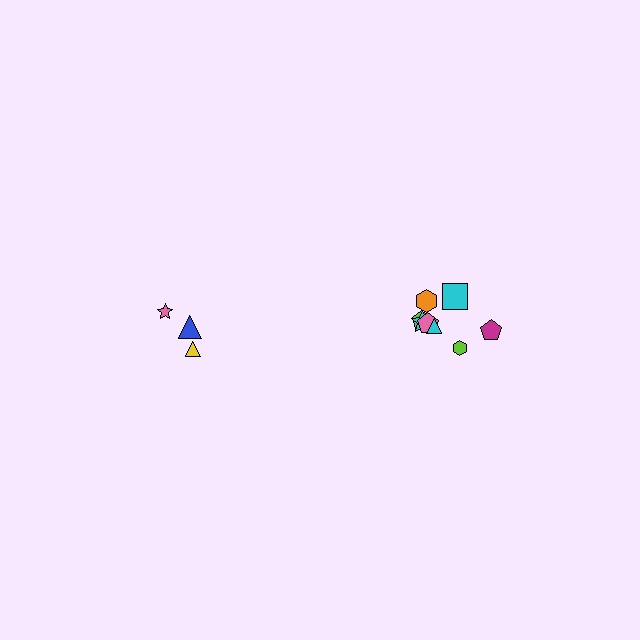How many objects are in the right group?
There are 8 objects.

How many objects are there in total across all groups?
There are 11 objects.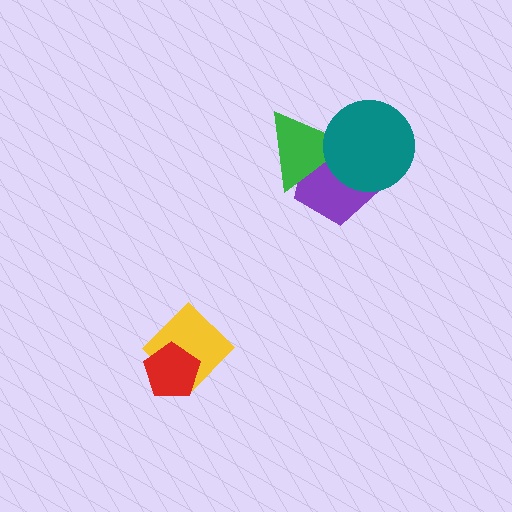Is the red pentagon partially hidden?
No, no other shape covers it.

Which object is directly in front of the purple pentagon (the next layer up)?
The green triangle is directly in front of the purple pentagon.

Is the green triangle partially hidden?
Yes, it is partially covered by another shape.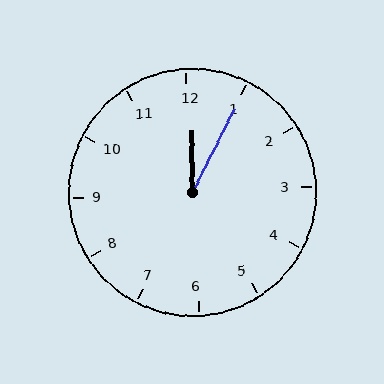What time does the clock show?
12:05.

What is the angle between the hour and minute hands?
Approximately 28 degrees.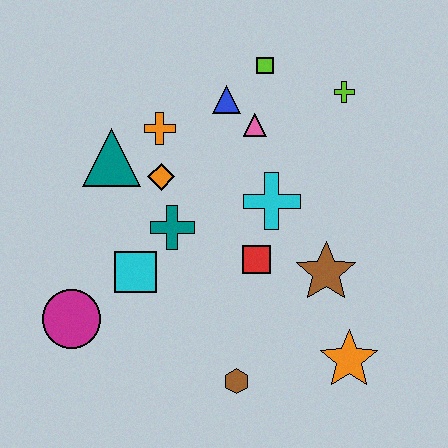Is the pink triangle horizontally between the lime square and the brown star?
No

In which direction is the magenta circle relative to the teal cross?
The magenta circle is to the left of the teal cross.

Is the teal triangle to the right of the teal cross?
No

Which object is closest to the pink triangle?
The blue triangle is closest to the pink triangle.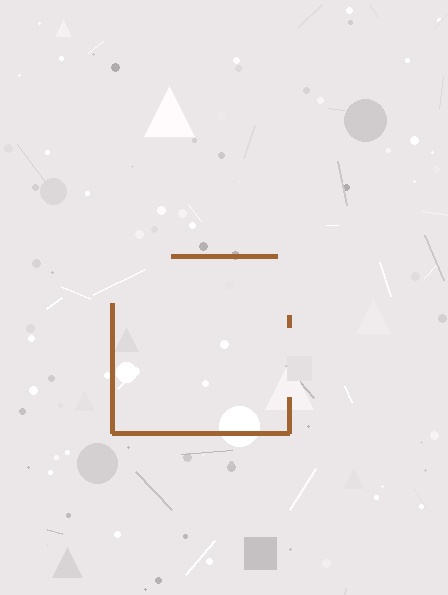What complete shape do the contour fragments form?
The contour fragments form a square.